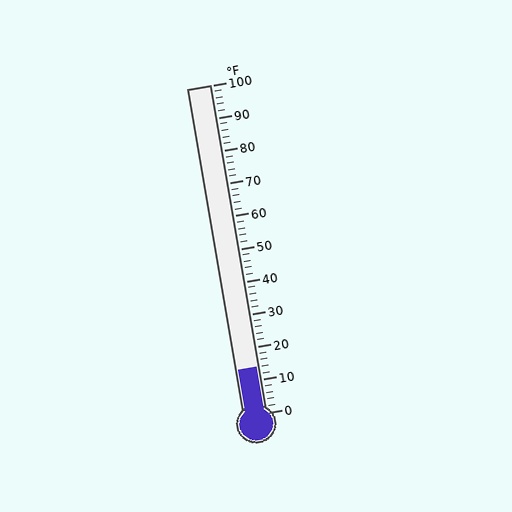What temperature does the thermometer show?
The thermometer shows approximately 14°F.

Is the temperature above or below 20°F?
The temperature is below 20°F.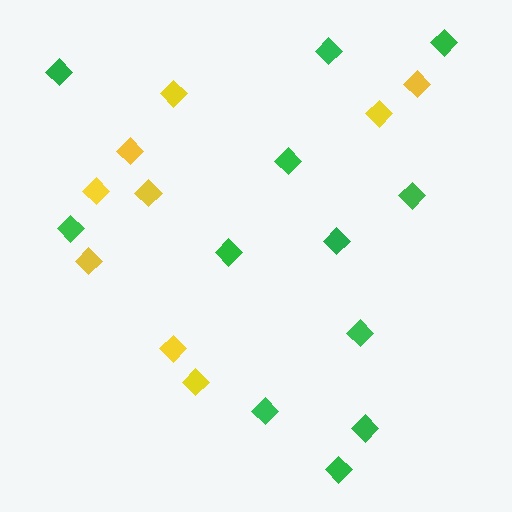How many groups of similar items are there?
There are 2 groups: one group of yellow diamonds (9) and one group of green diamonds (12).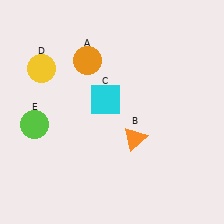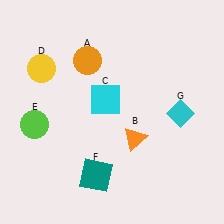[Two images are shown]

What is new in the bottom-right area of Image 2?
A cyan diamond (G) was added in the bottom-right area of Image 2.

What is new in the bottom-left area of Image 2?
A teal square (F) was added in the bottom-left area of Image 2.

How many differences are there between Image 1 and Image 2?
There are 2 differences between the two images.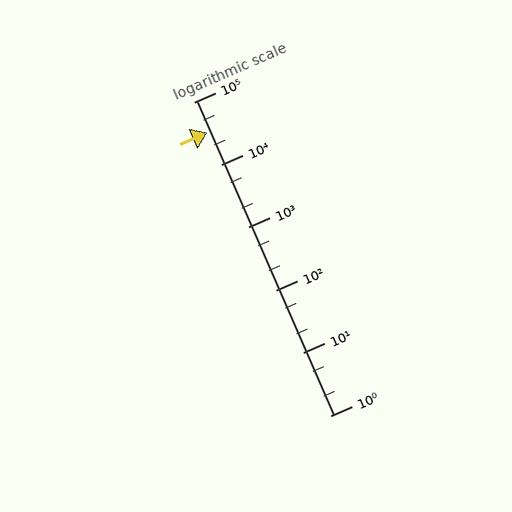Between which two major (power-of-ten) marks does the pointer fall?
The pointer is between 10000 and 100000.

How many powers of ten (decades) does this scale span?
The scale spans 5 decades, from 1 to 100000.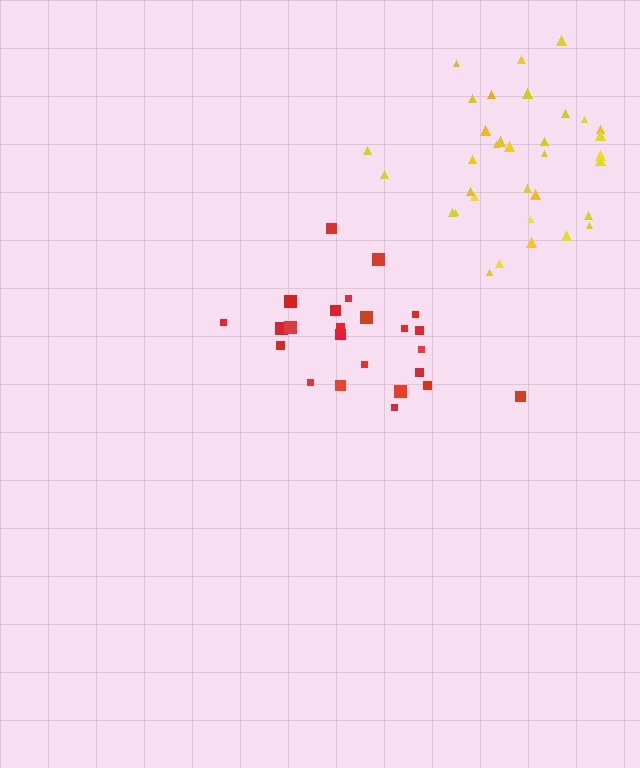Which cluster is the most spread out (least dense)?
Red.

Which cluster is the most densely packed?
Yellow.